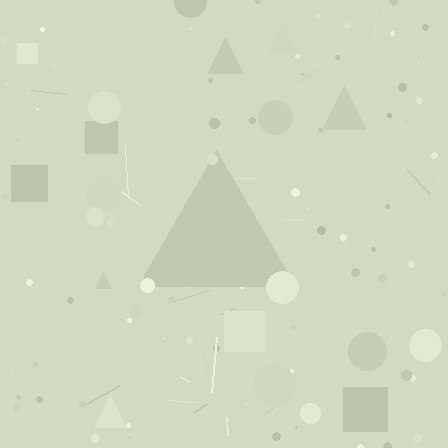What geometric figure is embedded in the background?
A triangle is embedded in the background.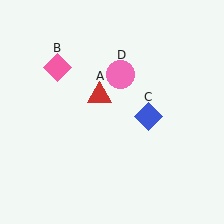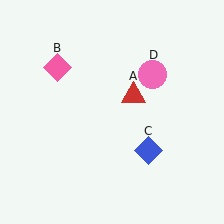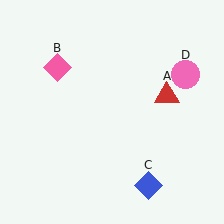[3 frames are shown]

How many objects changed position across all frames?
3 objects changed position: red triangle (object A), blue diamond (object C), pink circle (object D).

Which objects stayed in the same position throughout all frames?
Pink diamond (object B) remained stationary.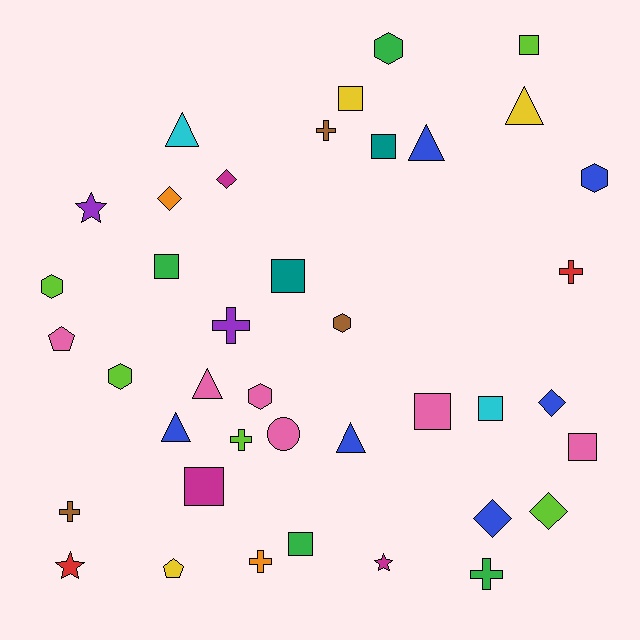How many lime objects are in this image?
There are 5 lime objects.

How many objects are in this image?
There are 40 objects.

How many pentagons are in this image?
There are 2 pentagons.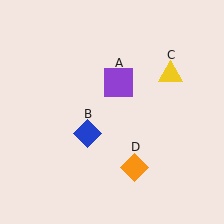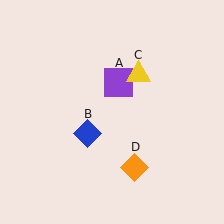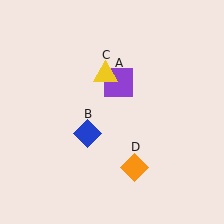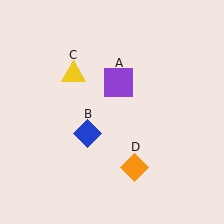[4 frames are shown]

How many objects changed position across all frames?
1 object changed position: yellow triangle (object C).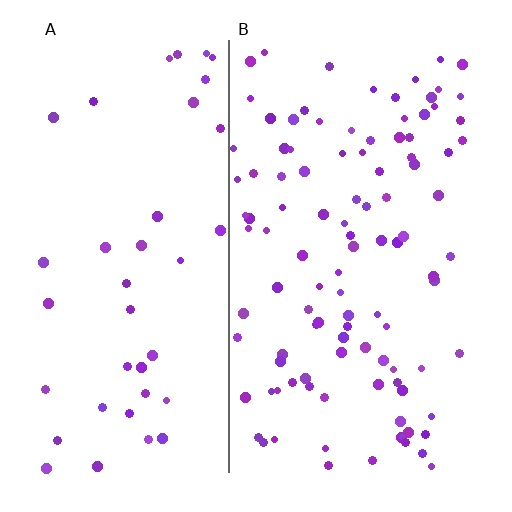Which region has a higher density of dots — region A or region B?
B (the right).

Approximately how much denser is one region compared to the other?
Approximately 2.6× — region B over region A.